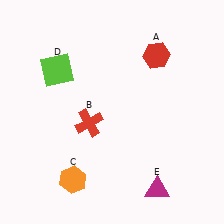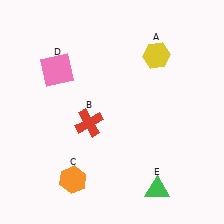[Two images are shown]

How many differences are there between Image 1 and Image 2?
There are 3 differences between the two images.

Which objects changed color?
A changed from red to yellow. D changed from lime to pink. E changed from magenta to green.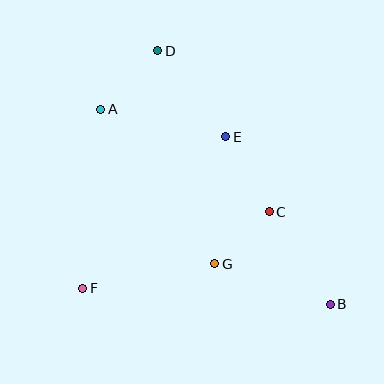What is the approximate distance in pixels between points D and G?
The distance between D and G is approximately 220 pixels.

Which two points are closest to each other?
Points C and G are closest to each other.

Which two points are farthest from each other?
Points B and D are farthest from each other.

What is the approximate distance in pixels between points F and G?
The distance between F and G is approximately 134 pixels.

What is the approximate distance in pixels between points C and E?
The distance between C and E is approximately 87 pixels.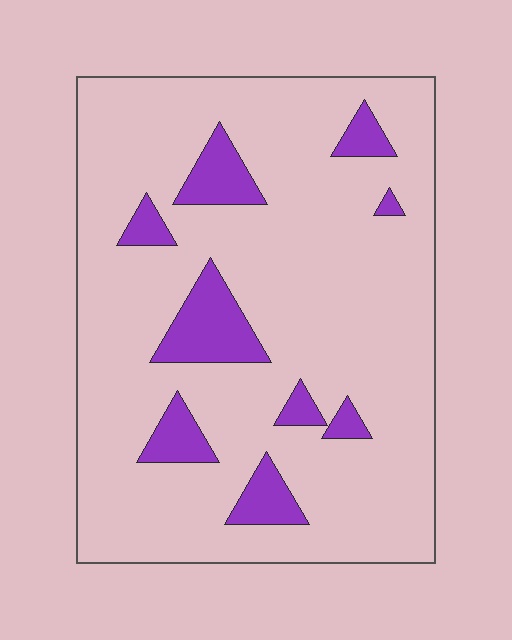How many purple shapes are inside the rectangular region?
9.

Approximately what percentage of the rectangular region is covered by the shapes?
Approximately 15%.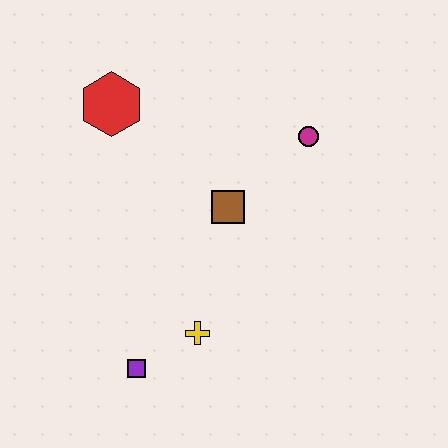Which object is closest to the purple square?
The yellow cross is closest to the purple square.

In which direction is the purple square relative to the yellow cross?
The purple square is to the left of the yellow cross.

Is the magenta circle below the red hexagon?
Yes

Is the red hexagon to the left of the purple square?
Yes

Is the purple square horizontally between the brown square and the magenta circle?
No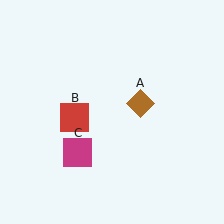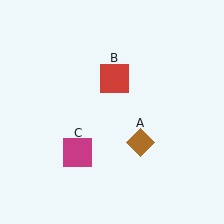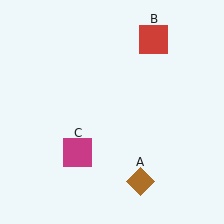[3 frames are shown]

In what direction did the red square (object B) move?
The red square (object B) moved up and to the right.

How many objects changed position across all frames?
2 objects changed position: brown diamond (object A), red square (object B).